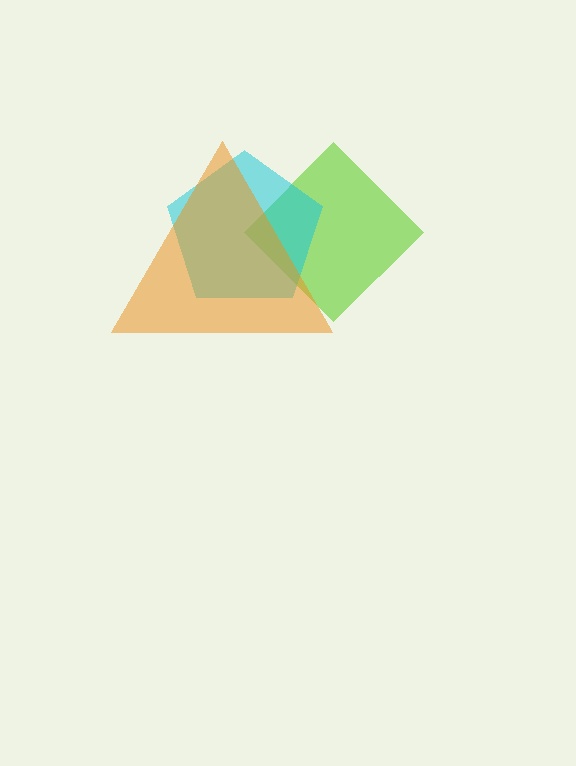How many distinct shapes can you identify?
There are 3 distinct shapes: a lime diamond, a cyan pentagon, an orange triangle.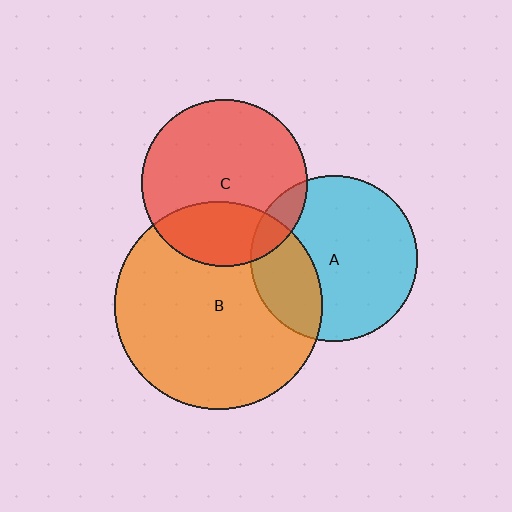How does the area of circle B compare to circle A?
Approximately 1.6 times.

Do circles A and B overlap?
Yes.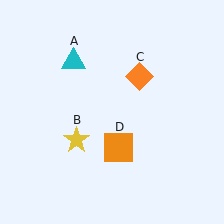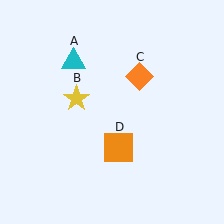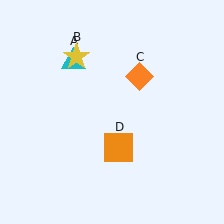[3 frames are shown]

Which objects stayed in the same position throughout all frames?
Cyan triangle (object A) and orange diamond (object C) and orange square (object D) remained stationary.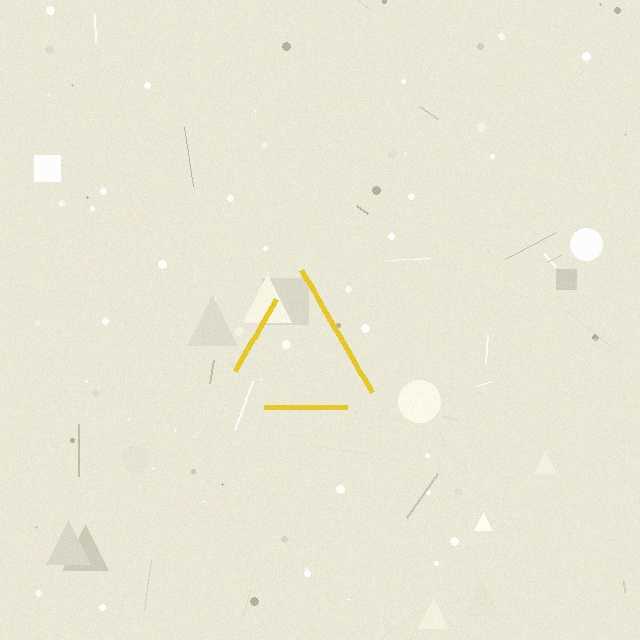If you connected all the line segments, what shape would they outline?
They would outline a triangle.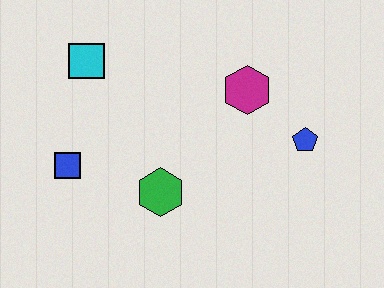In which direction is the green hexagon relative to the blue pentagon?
The green hexagon is to the left of the blue pentagon.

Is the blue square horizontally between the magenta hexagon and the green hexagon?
No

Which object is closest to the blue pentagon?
The magenta hexagon is closest to the blue pentagon.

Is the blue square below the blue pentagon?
Yes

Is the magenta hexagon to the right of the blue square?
Yes